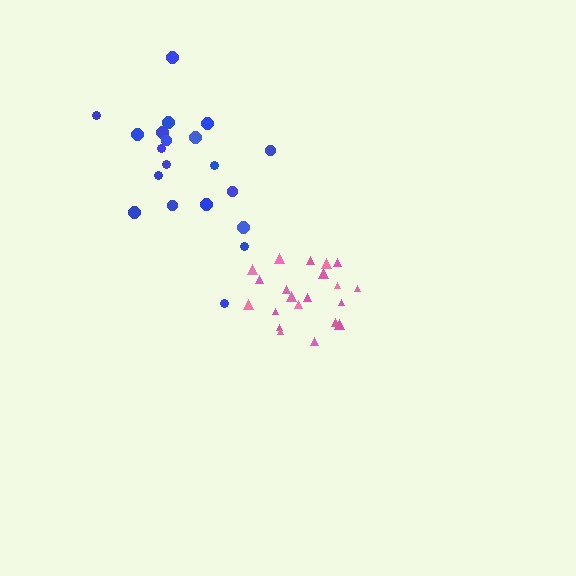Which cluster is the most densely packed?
Pink.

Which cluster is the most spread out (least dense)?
Blue.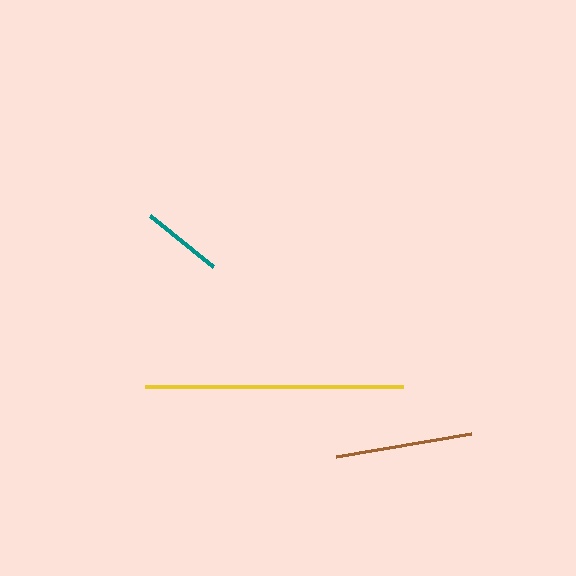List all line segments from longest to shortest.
From longest to shortest: yellow, brown, teal.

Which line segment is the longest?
The yellow line is the longest at approximately 258 pixels.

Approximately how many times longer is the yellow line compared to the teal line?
The yellow line is approximately 3.2 times the length of the teal line.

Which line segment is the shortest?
The teal line is the shortest at approximately 81 pixels.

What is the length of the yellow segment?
The yellow segment is approximately 258 pixels long.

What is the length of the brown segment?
The brown segment is approximately 136 pixels long.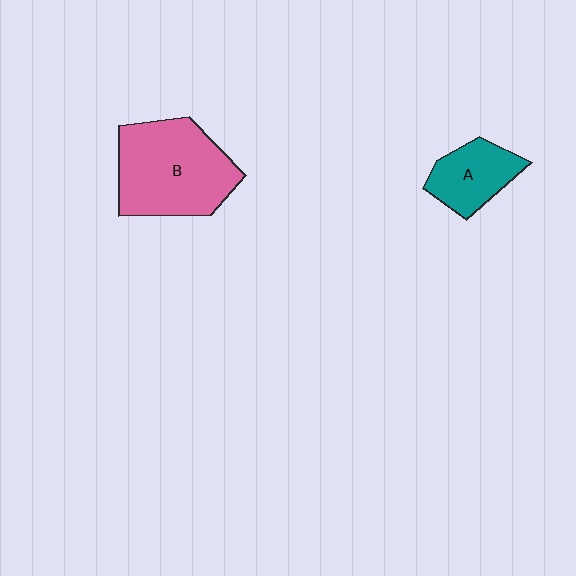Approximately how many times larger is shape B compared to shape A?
Approximately 2.0 times.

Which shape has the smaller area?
Shape A (teal).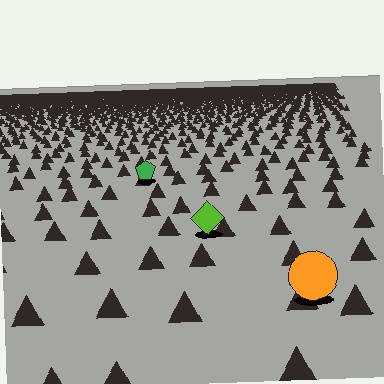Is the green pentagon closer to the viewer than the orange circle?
No. The orange circle is closer — you can tell from the texture gradient: the ground texture is coarser near it.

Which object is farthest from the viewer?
The green pentagon is farthest from the viewer. It appears smaller and the ground texture around it is denser.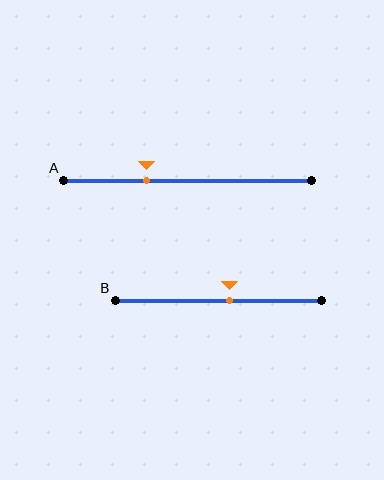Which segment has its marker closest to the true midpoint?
Segment B has its marker closest to the true midpoint.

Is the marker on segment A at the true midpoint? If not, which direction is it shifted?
No, the marker on segment A is shifted to the left by about 16% of the segment length.